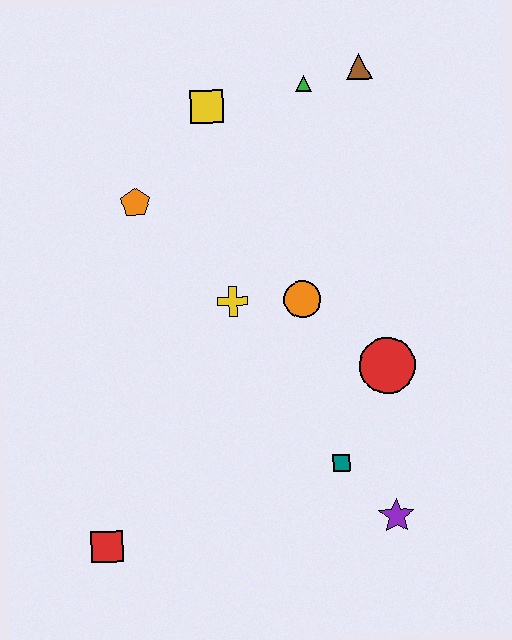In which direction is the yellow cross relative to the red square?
The yellow cross is above the red square.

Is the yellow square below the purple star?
No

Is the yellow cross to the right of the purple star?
No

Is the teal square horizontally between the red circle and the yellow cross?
Yes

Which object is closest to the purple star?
The teal square is closest to the purple star.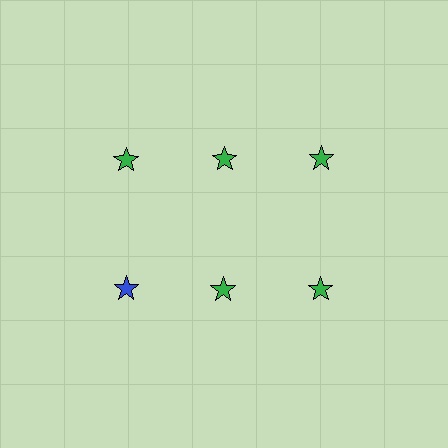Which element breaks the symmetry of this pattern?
The blue star in the second row, leftmost column breaks the symmetry. All other shapes are green stars.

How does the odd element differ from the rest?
It has a different color: blue instead of green.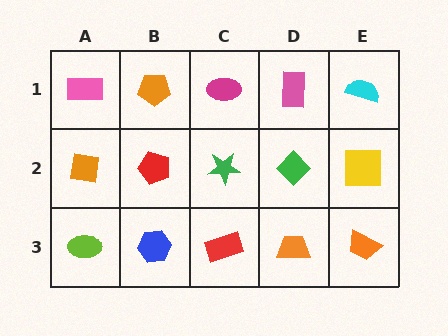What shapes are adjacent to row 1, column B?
A red pentagon (row 2, column B), a pink rectangle (row 1, column A), a magenta ellipse (row 1, column C).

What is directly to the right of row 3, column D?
An orange trapezoid.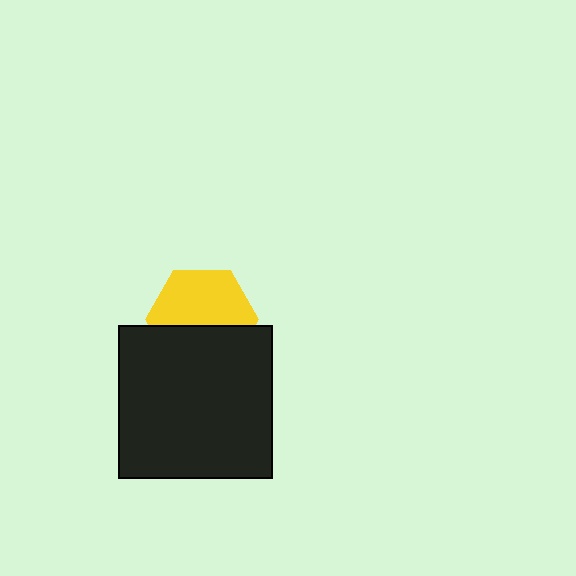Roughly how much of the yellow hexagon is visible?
About half of it is visible (roughly 58%).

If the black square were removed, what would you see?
You would see the complete yellow hexagon.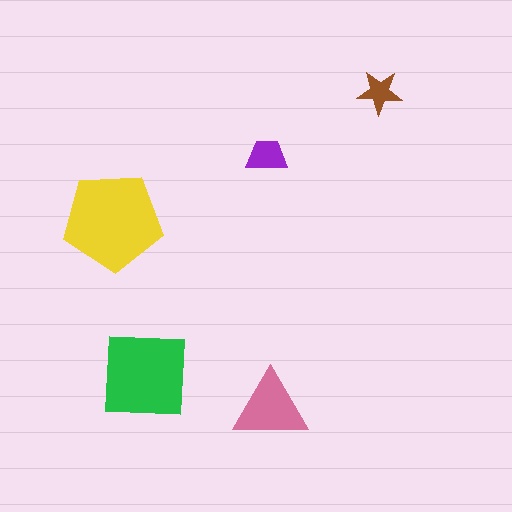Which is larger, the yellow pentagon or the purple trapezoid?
The yellow pentagon.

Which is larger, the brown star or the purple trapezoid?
The purple trapezoid.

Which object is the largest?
The yellow pentagon.